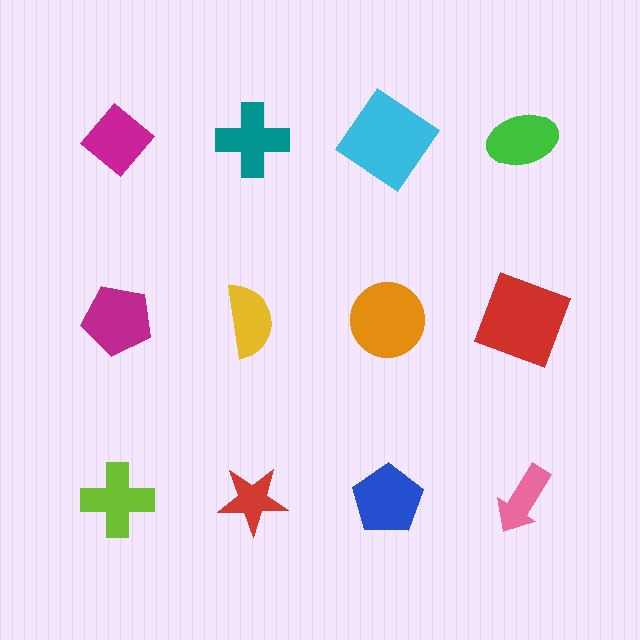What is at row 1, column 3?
A cyan diamond.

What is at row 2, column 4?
A red square.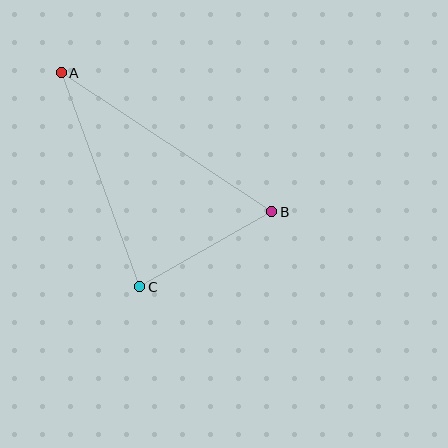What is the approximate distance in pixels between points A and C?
The distance between A and C is approximately 228 pixels.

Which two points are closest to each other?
Points B and C are closest to each other.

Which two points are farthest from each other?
Points A and B are farthest from each other.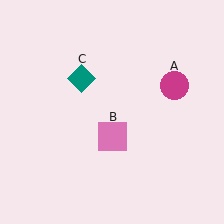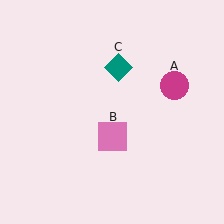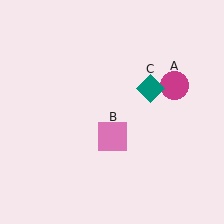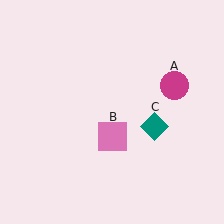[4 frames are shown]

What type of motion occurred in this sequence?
The teal diamond (object C) rotated clockwise around the center of the scene.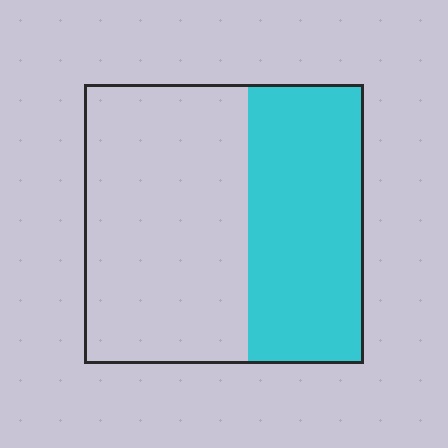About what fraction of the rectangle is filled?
About two fifths (2/5).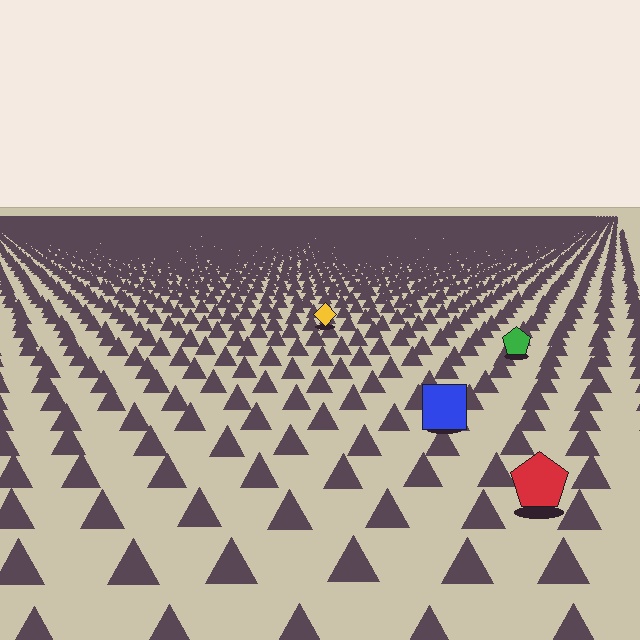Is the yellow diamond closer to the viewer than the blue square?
No. The blue square is closer — you can tell from the texture gradient: the ground texture is coarser near it.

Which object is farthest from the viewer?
The yellow diamond is farthest from the viewer. It appears smaller and the ground texture around it is denser.